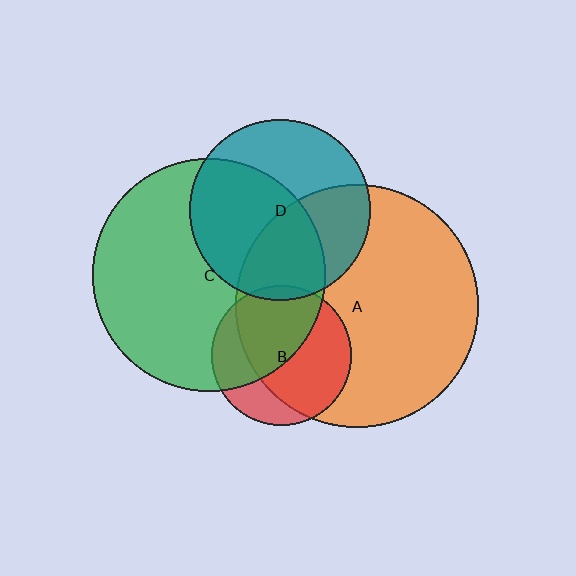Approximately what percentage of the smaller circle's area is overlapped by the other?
Approximately 70%.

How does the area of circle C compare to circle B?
Approximately 2.8 times.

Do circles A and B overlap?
Yes.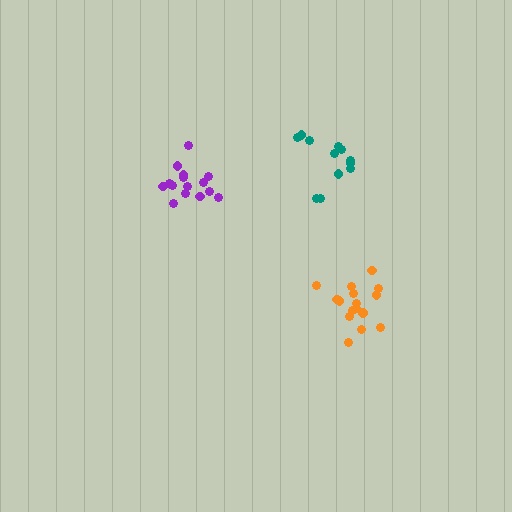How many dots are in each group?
Group 1: 12 dots, Group 2: 16 dots, Group 3: 15 dots (43 total).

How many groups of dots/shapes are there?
There are 3 groups.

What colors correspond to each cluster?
The clusters are colored: teal, orange, purple.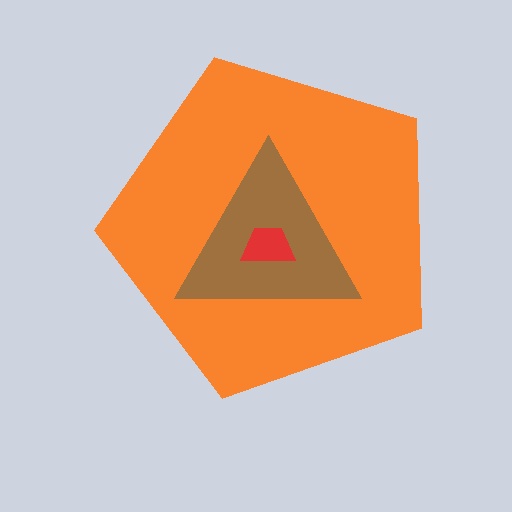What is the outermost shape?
The orange pentagon.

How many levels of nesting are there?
3.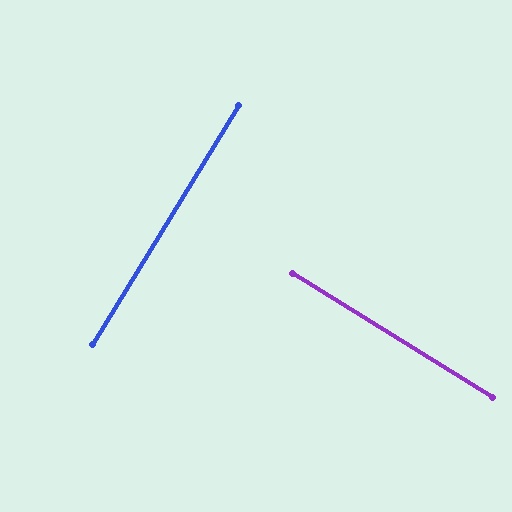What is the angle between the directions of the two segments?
Approximately 90 degrees.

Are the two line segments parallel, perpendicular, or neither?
Perpendicular — they meet at approximately 90°.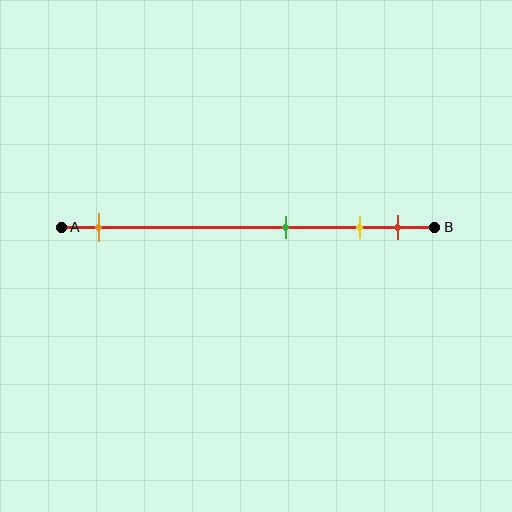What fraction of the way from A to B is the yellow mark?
The yellow mark is approximately 80% (0.8) of the way from A to B.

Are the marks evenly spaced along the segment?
No, the marks are not evenly spaced.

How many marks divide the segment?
There are 4 marks dividing the segment.